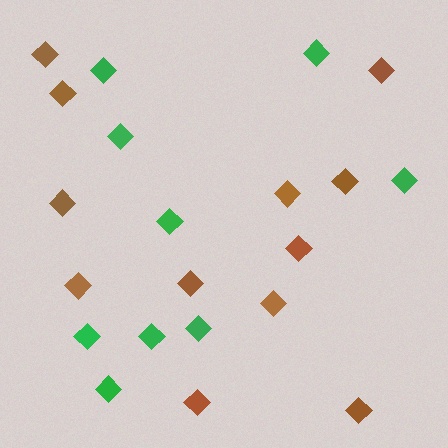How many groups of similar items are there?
There are 2 groups: one group of green diamonds (9) and one group of brown diamonds (12).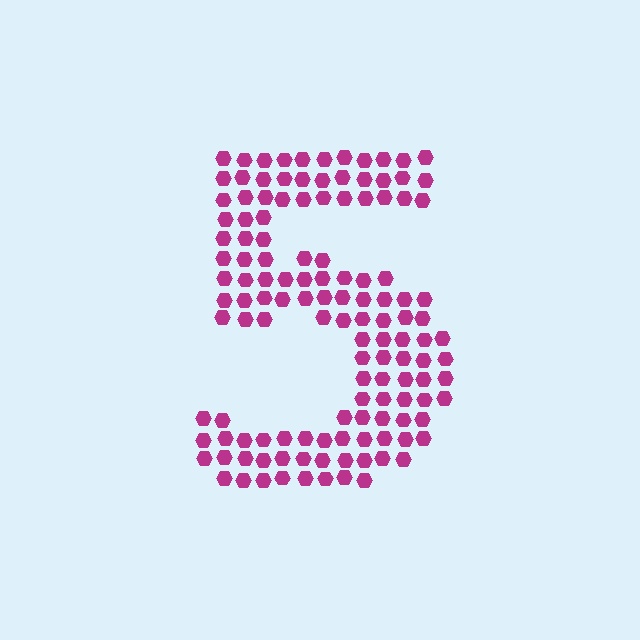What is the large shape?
The large shape is the digit 5.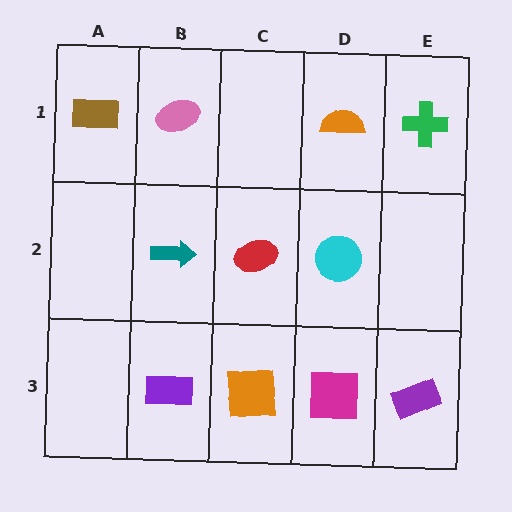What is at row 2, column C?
A red ellipse.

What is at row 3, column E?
A purple rectangle.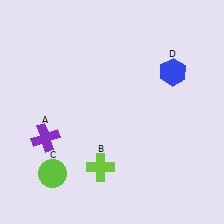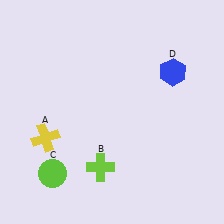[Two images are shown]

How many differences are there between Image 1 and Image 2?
There is 1 difference between the two images.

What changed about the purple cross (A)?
In Image 1, A is purple. In Image 2, it changed to yellow.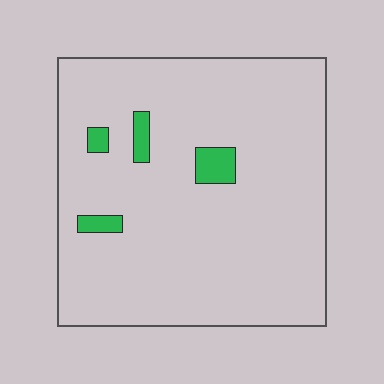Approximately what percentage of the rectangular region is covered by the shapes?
Approximately 5%.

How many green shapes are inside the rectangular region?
4.